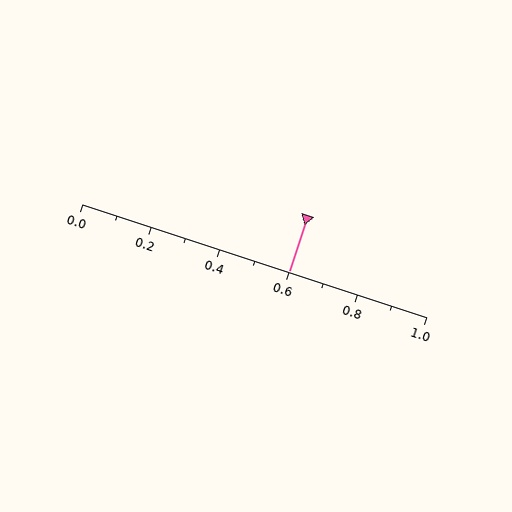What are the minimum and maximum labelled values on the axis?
The axis runs from 0.0 to 1.0.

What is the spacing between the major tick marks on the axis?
The major ticks are spaced 0.2 apart.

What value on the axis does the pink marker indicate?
The marker indicates approximately 0.6.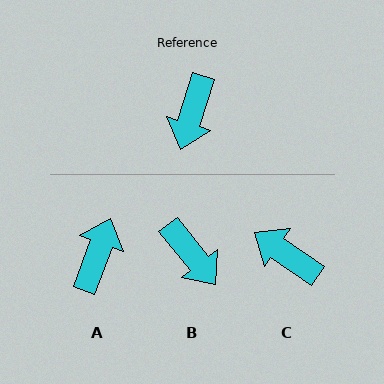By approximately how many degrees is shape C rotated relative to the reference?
Approximately 107 degrees clockwise.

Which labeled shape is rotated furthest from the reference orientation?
A, about 177 degrees away.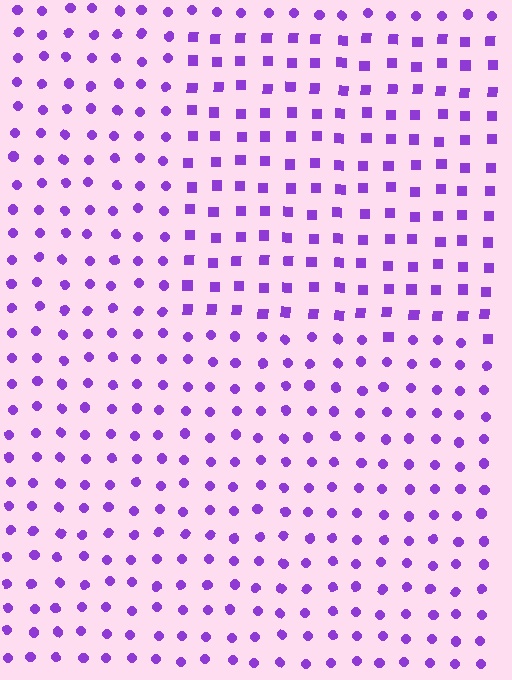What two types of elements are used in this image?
The image uses squares inside the rectangle region and circles outside it.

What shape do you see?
I see a rectangle.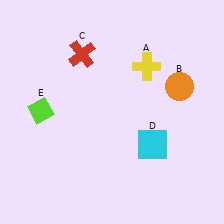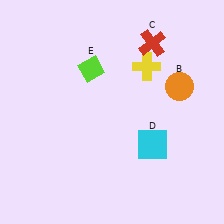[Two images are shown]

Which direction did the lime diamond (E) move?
The lime diamond (E) moved right.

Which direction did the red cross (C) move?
The red cross (C) moved right.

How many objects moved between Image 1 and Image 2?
2 objects moved between the two images.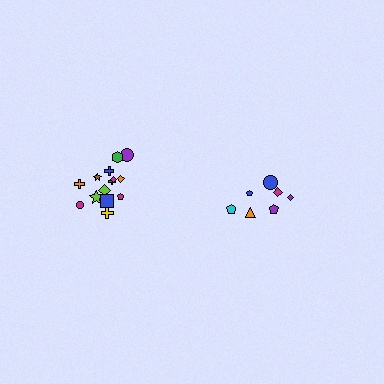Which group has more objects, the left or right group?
The left group.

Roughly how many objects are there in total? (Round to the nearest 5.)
Roughly 20 objects in total.